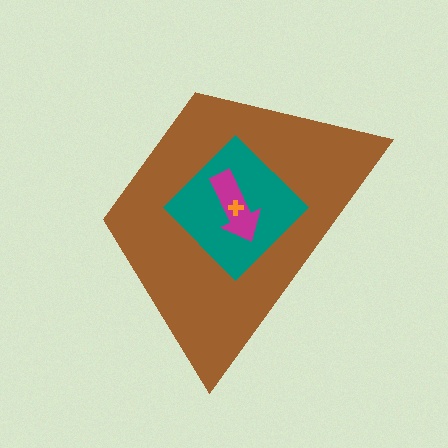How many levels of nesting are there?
4.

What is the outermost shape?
The brown trapezoid.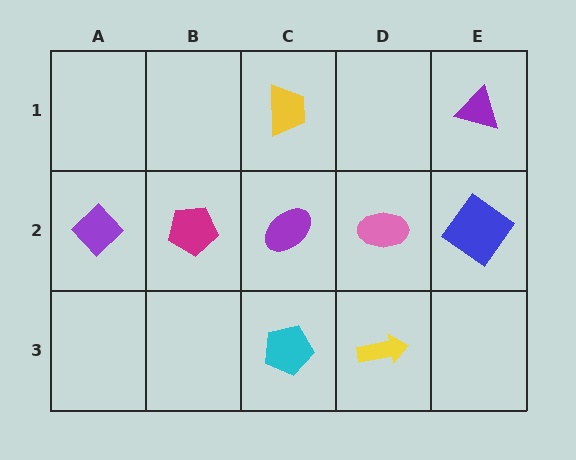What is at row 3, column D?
A yellow arrow.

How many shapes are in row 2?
5 shapes.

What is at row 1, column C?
A yellow trapezoid.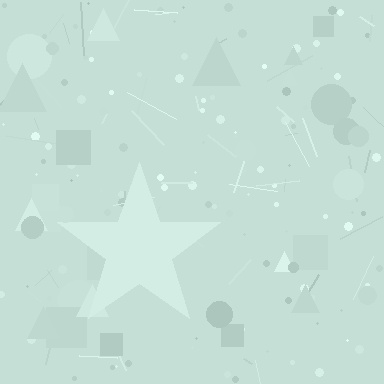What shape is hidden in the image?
A star is hidden in the image.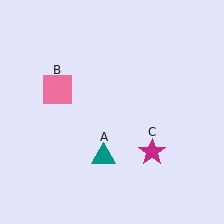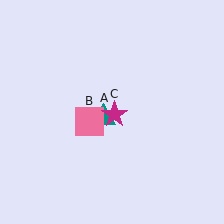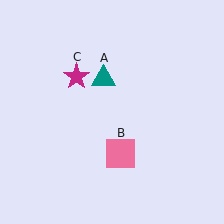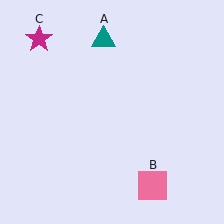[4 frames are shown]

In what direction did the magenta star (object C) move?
The magenta star (object C) moved up and to the left.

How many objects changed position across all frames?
3 objects changed position: teal triangle (object A), pink square (object B), magenta star (object C).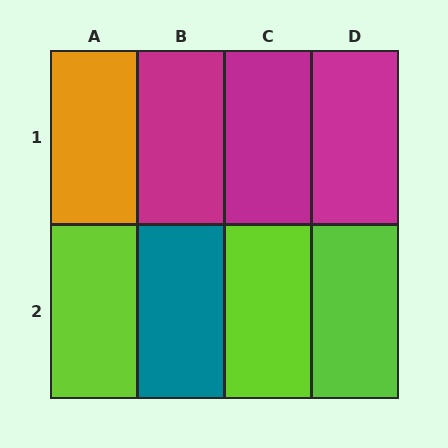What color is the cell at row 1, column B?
Magenta.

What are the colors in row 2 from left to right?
Lime, teal, lime, lime.